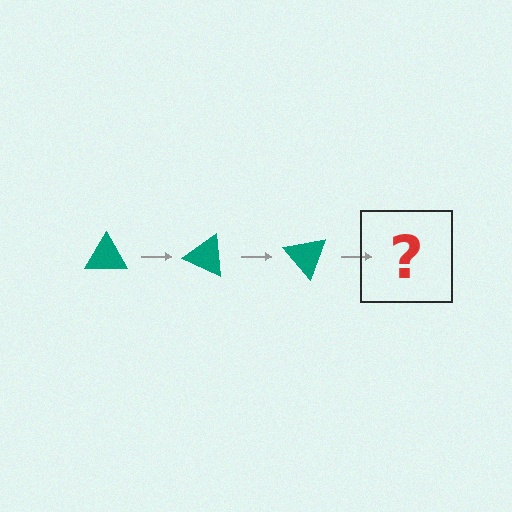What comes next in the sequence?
The next element should be a teal triangle rotated 75 degrees.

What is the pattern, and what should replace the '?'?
The pattern is that the triangle rotates 25 degrees each step. The '?' should be a teal triangle rotated 75 degrees.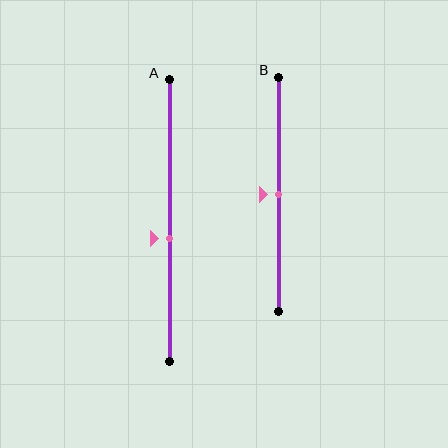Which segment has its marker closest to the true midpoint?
Segment B has its marker closest to the true midpoint.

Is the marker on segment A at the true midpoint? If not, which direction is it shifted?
No, the marker on segment A is shifted downward by about 6% of the segment length.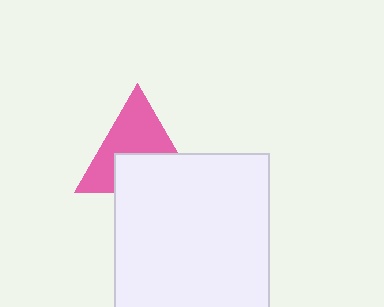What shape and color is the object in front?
The object in front is a white square.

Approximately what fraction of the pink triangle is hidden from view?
Roughly 43% of the pink triangle is hidden behind the white square.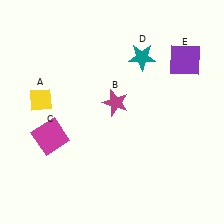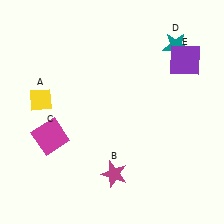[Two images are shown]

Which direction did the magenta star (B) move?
The magenta star (B) moved down.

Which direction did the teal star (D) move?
The teal star (D) moved right.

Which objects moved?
The objects that moved are: the magenta star (B), the teal star (D).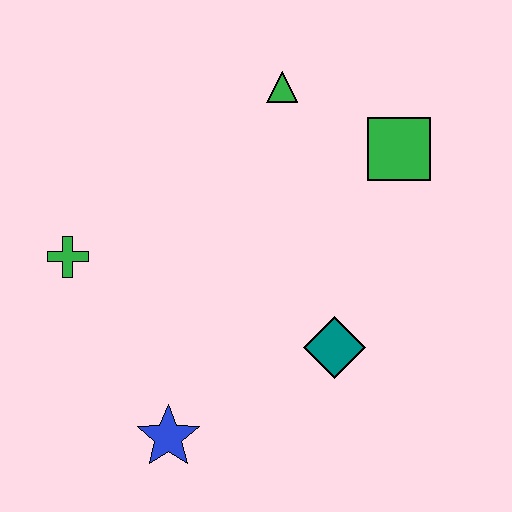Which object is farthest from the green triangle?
The blue star is farthest from the green triangle.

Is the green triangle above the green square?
Yes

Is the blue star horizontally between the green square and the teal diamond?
No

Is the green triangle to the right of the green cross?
Yes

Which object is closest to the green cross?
The blue star is closest to the green cross.